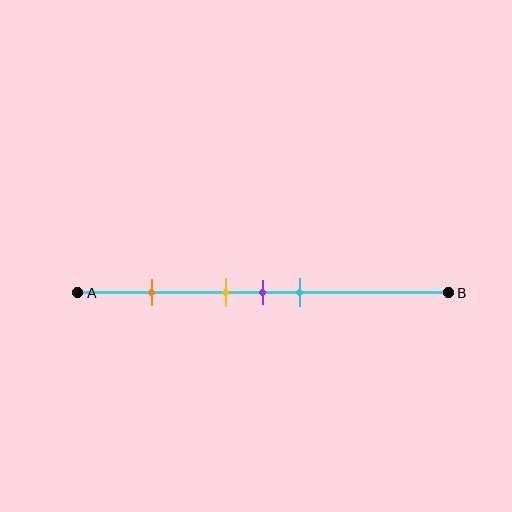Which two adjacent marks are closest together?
The yellow and purple marks are the closest adjacent pair.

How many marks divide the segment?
There are 4 marks dividing the segment.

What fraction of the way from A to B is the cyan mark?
The cyan mark is approximately 60% (0.6) of the way from A to B.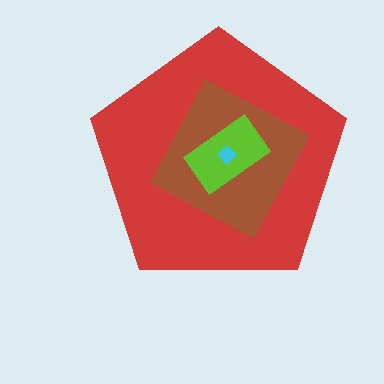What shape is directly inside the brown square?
The lime rectangle.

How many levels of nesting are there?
4.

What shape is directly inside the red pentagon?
The brown square.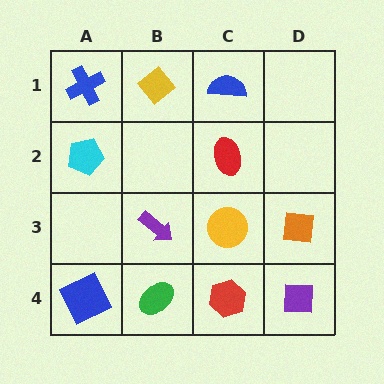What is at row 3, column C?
A yellow circle.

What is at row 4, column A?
A blue square.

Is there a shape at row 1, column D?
No, that cell is empty.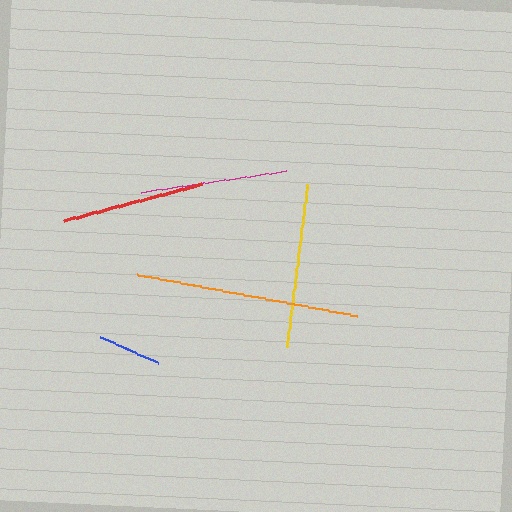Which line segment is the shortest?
The blue line is the shortest at approximately 64 pixels.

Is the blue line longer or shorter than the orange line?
The orange line is longer than the blue line.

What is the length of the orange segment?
The orange segment is approximately 224 pixels long.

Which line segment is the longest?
The orange line is the longest at approximately 224 pixels.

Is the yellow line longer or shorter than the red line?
The yellow line is longer than the red line.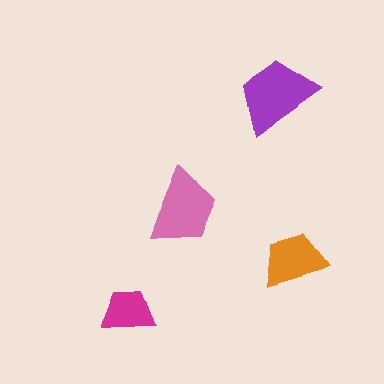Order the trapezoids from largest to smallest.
the purple one, the pink one, the orange one, the magenta one.